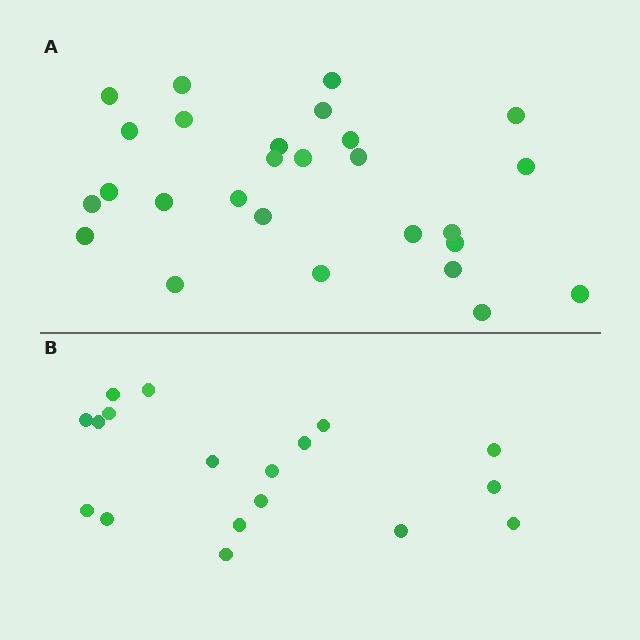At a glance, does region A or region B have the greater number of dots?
Region A (the top region) has more dots.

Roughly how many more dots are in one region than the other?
Region A has roughly 8 or so more dots than region B.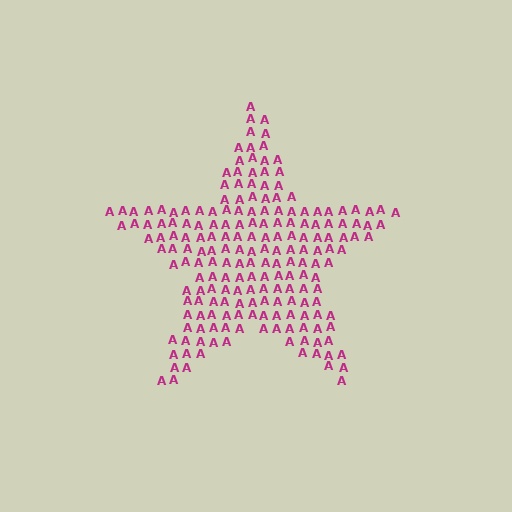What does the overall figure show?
The overall figure shows a star.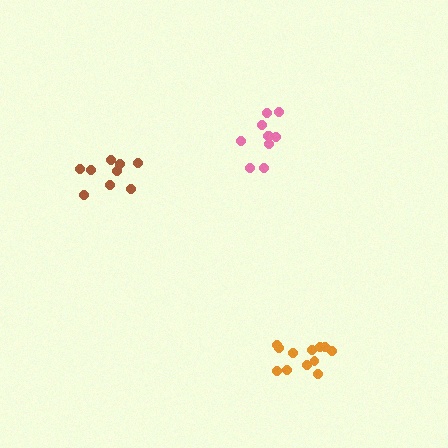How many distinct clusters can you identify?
There are 3 distinct clusters.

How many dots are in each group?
Group 1: 10 dots, Group 2: 9 dots, Group 3: 12 dots (31 total).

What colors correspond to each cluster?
The clusters are colored: pink, brown, orange.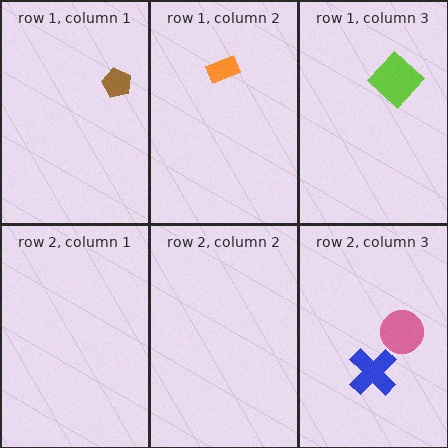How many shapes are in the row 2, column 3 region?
2.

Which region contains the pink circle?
The row 2, column 3 region.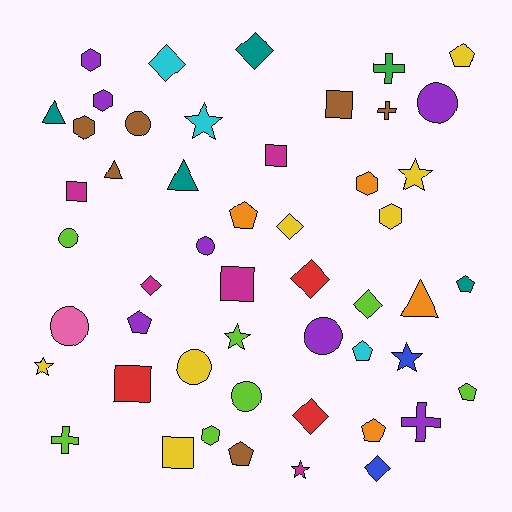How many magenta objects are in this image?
There are 5 magenta objects.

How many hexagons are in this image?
There are 6 hexagons.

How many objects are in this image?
There are 50 objects.